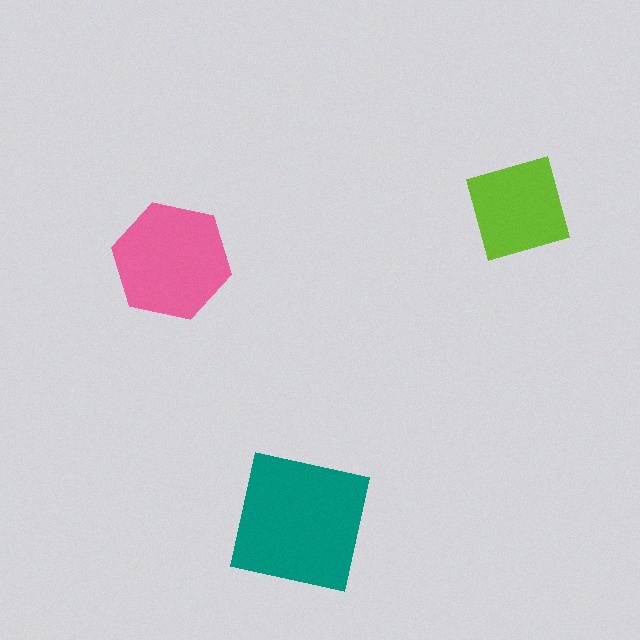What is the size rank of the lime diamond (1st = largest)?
3rd.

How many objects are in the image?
There are 3 objects in the image.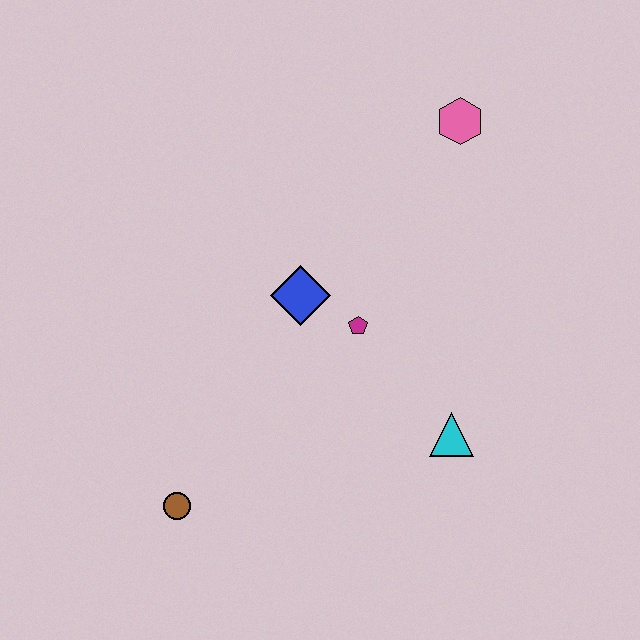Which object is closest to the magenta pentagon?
The blue diamond is closest to the magenta pentagon.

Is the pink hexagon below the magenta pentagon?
No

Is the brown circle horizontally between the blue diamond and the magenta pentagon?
No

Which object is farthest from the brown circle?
The pink hexagon is farthest from the brown circle.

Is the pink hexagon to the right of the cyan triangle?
Yes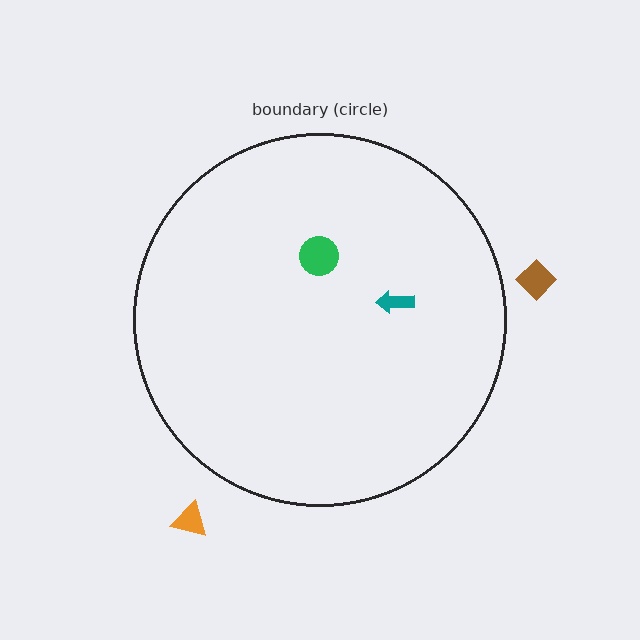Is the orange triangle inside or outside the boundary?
Outside.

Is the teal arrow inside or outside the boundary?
Inside.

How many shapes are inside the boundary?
2 inside, 2 outside.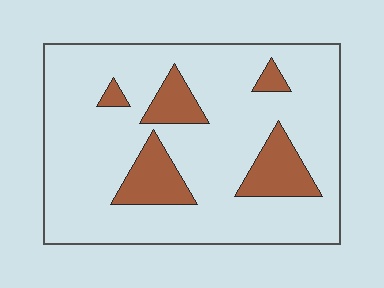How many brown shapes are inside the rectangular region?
5.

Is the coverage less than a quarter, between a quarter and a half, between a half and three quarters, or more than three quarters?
Less than a quarter.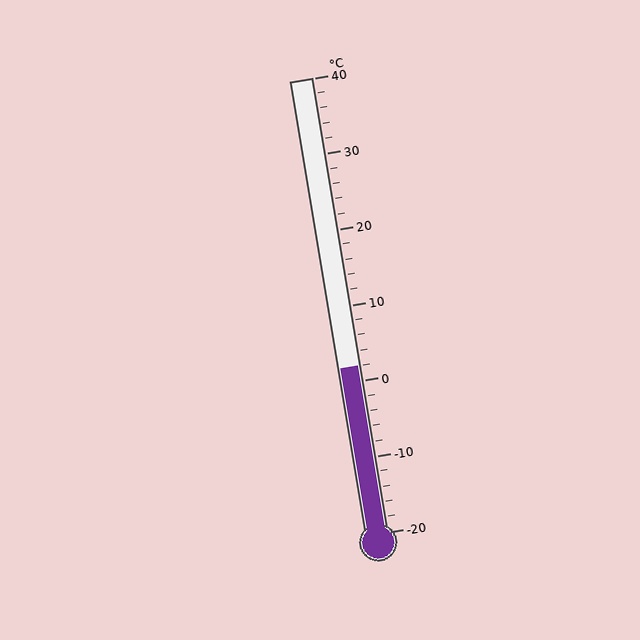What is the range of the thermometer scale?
The thermometer scale ranges from -20°C to 40°C.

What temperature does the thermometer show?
The thermometer shows approximately 2°C.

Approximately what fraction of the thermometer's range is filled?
The thermometer is filled to approximately 35% of its range.